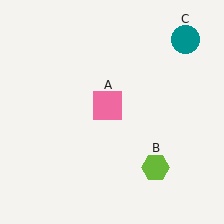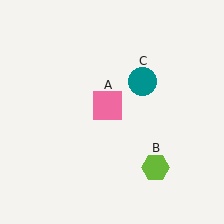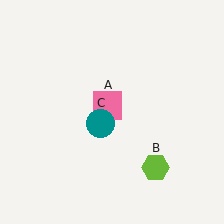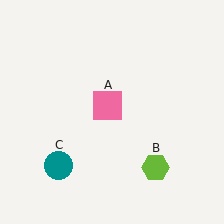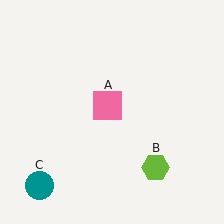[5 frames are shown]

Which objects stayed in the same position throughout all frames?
Pink square (object A) and lime hexagon (object B) remained stationary.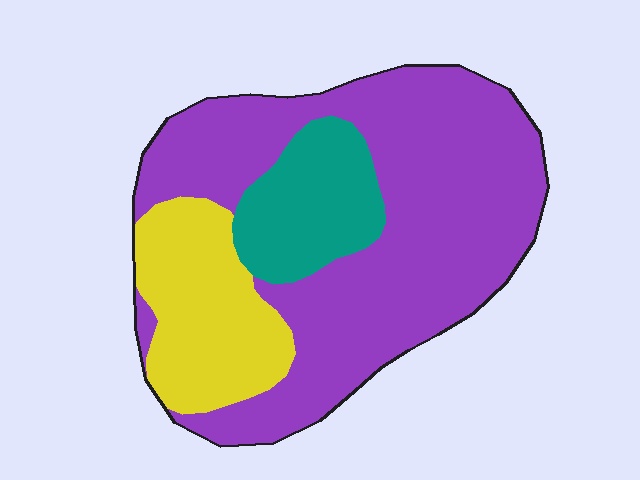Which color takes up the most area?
Purple, at roughly 65%.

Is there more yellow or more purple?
Purple.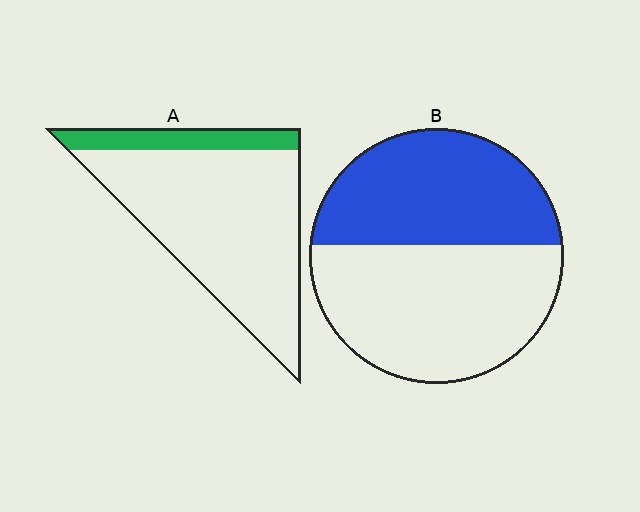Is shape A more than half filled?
No.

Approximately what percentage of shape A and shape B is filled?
A is approximately 15% and B is approximately 45%.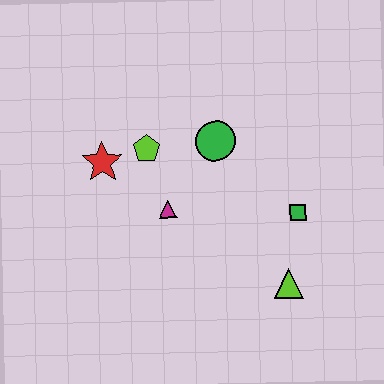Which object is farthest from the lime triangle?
The red star is farthest from the lime triangle.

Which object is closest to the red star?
The lime pentagon is closest to the red star.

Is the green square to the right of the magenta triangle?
Yes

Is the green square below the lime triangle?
No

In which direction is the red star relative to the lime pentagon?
The red star is to the left of the lime pentagon.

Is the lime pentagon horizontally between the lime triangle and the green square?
No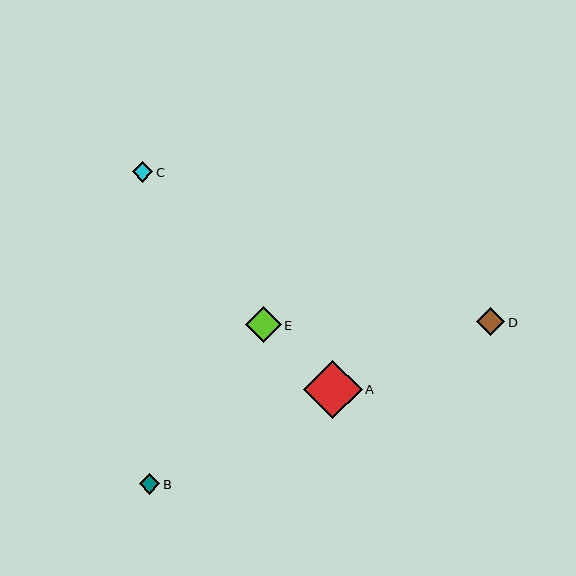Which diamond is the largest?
Diamond A is the largest with a size of approximately 59 pixels.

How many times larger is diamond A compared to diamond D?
Diamond A is approximately 2.1 times the size of diamond D.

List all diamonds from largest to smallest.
From largest to smallest: A, E, D, B, C.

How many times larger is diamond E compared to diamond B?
Diamond E is approximately 1.7 times the size of diamond B.